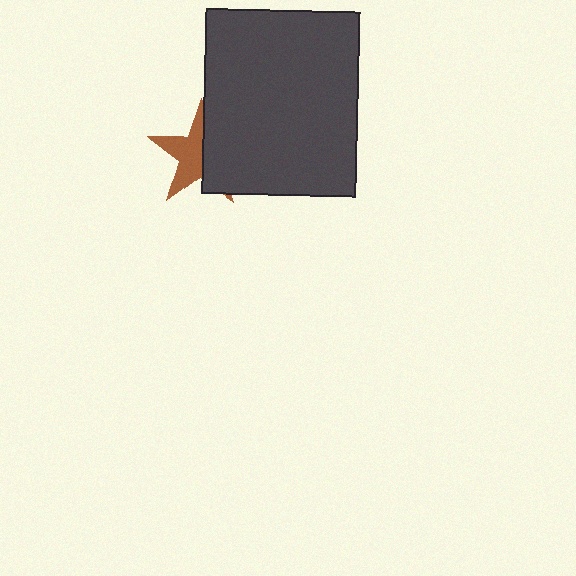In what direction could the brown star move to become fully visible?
The brown star could move left. That would shift it out from behind the dark gray rectangle entirely.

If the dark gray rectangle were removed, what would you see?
You would see the complete brown star.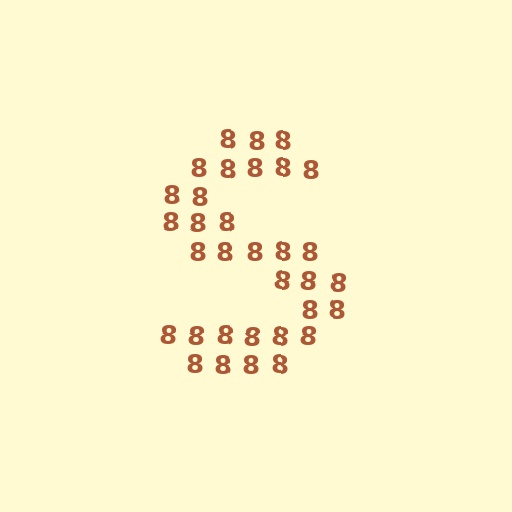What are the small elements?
The small elements are digit 8's.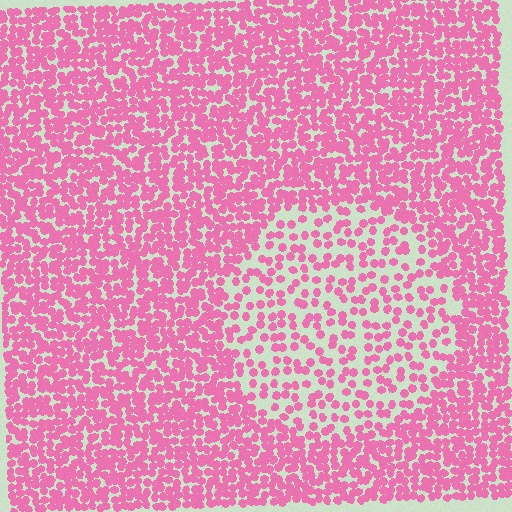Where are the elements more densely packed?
The elements are more densely packed outside the circle boundary.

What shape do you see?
I see a circle.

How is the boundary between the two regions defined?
The boundary is defined by a change in element density (approximately 2.1x ratio). All elements are the same color, size, and shape.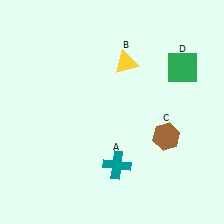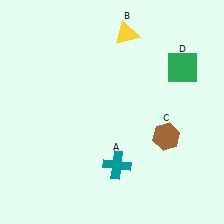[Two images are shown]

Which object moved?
The yellow triangle (B) moved up.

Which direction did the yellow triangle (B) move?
The yellow triangle (B) moved up.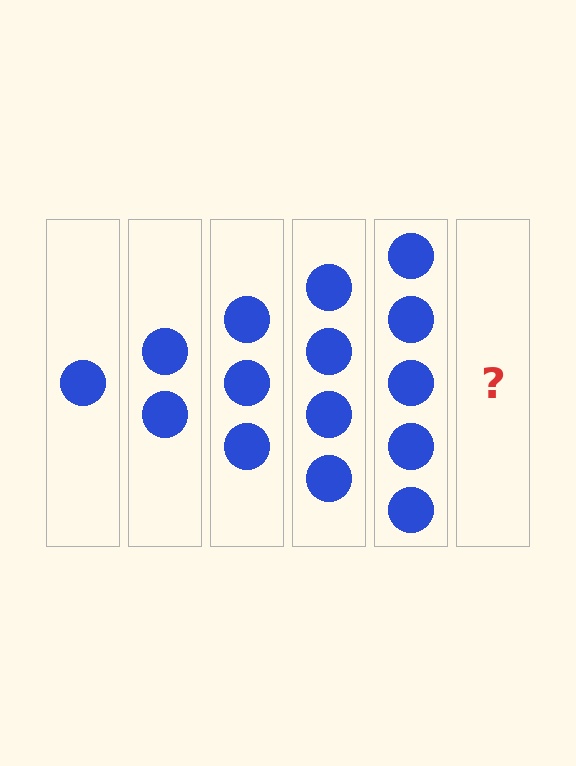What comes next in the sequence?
The next element should be 6 circles.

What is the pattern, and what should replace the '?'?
The pattern is that each step adds one more circle. The '?' should be 6 circles.